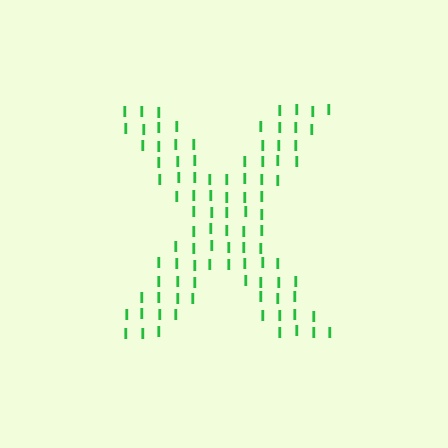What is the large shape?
The large shape is the letter X.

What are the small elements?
The small elements are letter I's.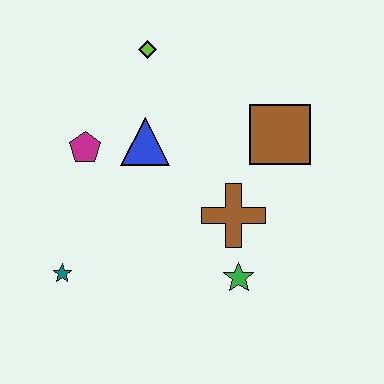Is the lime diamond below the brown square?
No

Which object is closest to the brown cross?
The green star is closest to the brown cross.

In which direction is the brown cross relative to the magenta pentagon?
The brown cross is to the right of the magenta pentagon.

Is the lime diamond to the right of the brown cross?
No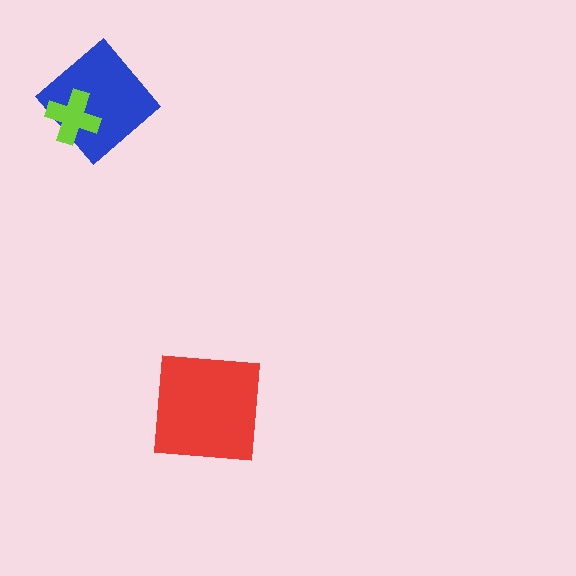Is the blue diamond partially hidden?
Yes, it is partially covered by another shape.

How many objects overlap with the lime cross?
1 object overlaps with the lime cross.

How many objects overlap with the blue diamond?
1 object overlaps with the blue diamond.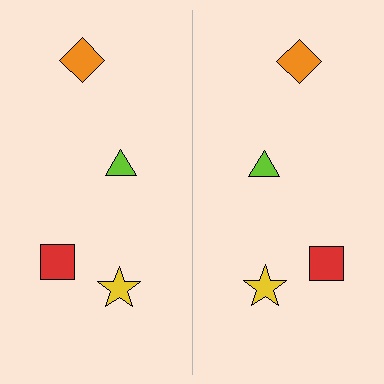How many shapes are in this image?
There are 8 shapes in this image.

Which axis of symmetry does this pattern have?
The pattern has a vertical axis of symmetry running through the center of the image.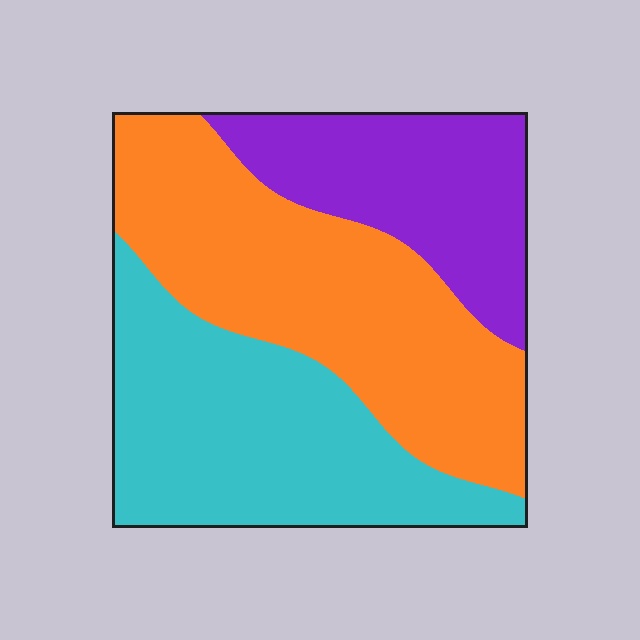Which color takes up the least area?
Purple, at roughly 25%.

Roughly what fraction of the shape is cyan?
Cyan takes up about three eighths (3/8) of the shape.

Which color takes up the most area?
Orange, at roughly 40%.